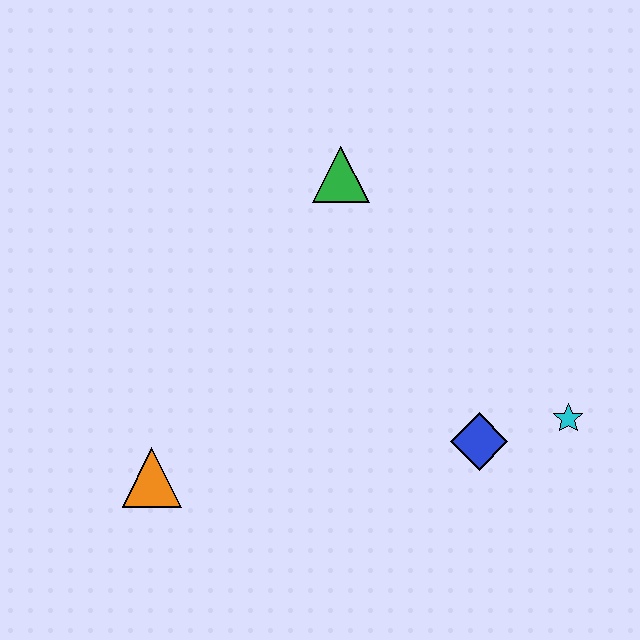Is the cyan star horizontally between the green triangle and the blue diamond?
No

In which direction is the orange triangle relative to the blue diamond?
The orange triangle is to the left of the blue diamond.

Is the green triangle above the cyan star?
Yes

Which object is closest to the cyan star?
The blue diamond is closest to the cyan star.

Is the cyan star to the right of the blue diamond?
Yes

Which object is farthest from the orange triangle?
The cyan star is farthest from the orange triangle.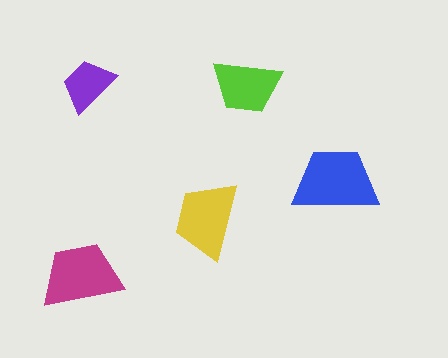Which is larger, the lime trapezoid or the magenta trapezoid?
The magenta one.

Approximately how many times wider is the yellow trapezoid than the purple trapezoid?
About 1.5 times wider.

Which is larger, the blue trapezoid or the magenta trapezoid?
The blue one.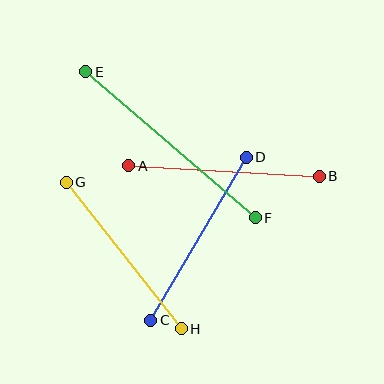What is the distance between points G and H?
The distance is approximately 186 pixels.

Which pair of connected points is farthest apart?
Points E and F are farthest apart.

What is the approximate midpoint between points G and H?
The midpoint is at approximately (124, 255) pixels.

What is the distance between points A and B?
The distance is approximately 190 pixels.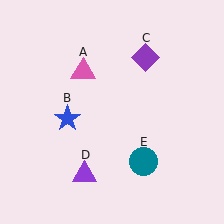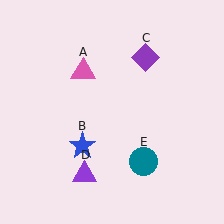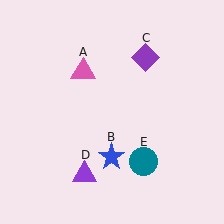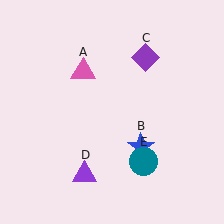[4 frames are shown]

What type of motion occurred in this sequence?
The blue star (object B) rotated counterclockwise around the center of the scene.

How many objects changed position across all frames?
1 object changed position: blue star (object B).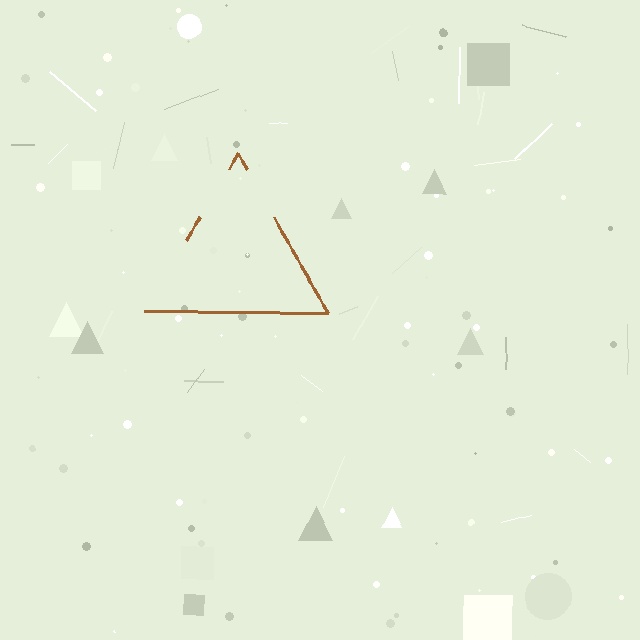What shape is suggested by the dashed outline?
The dashed outline suggests a triangle.